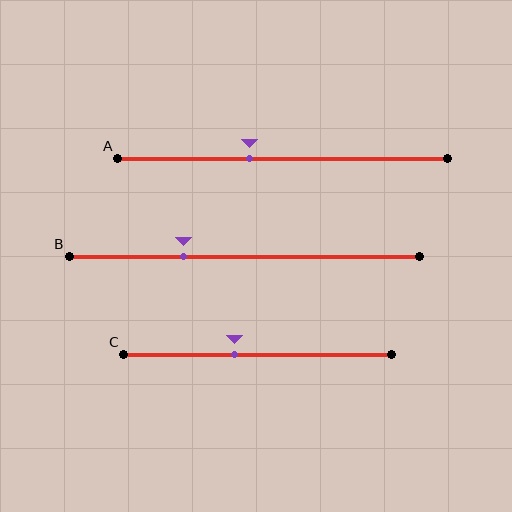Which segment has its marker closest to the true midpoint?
Segment C has its marker closest to the true midpoint.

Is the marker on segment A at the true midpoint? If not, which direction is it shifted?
No, the marker on segment A is shifted to the left by about 10% of the segment length.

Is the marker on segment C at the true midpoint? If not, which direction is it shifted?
No, the marker on segment C is shifted to the left by about 9% of the segment length.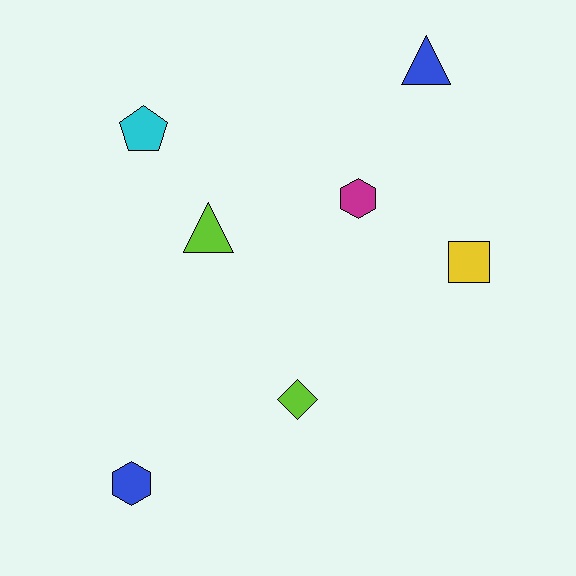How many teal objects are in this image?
There are no teal objects.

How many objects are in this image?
There are 7 objects.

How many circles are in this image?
There are no circles.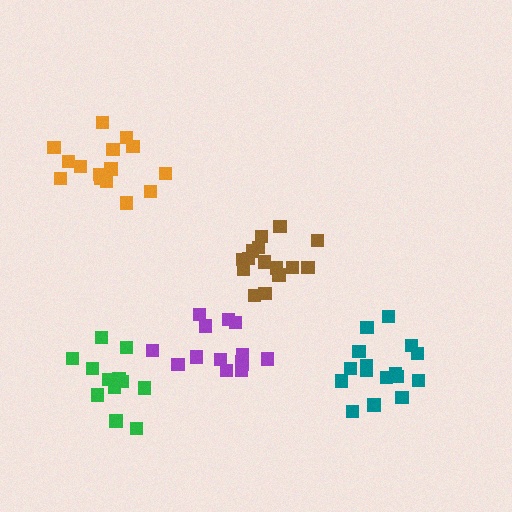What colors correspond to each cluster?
The clusters are colored: brown, orange, green, purple, teal.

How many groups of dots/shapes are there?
There are 5 groups.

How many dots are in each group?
Group 1: 15 dots, Group 2: 15 dots, Group 3: 12 dots, Group 4: 14 dots, Group 5: 16 dots (72 total).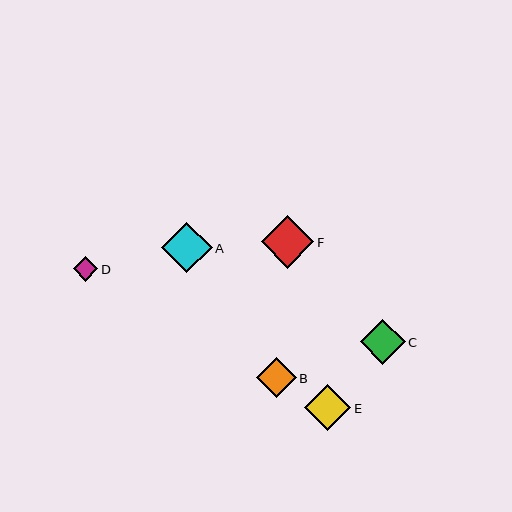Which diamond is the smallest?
Diamond D is the smallest with a size of approximately 24 pixels.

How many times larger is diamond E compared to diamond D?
Diamond E is approximately 1.9 times the size of diamond D.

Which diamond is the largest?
Diamond F is the largest with a size of approximately 52 pixels.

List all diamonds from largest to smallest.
From largest to smallest: F, A, E, C, B, D.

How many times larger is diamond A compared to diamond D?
Diamond A is approximately 2.1 times the size of diamond D.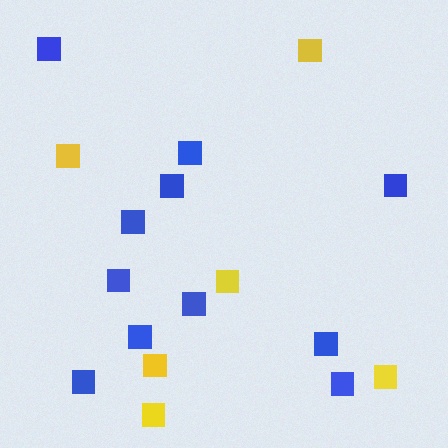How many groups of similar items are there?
There are 2 groups: one group of yellow squares (6) and one group of blue squares (11).